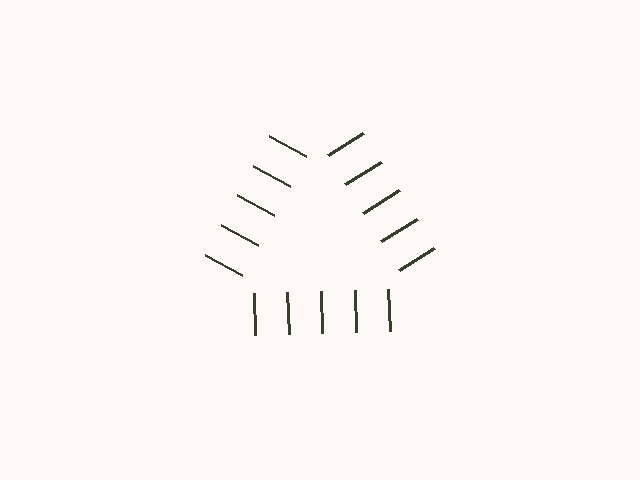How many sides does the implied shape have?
3 sides — the line-ends trace a triangle.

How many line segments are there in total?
15 — 5 along each of the 3 edges.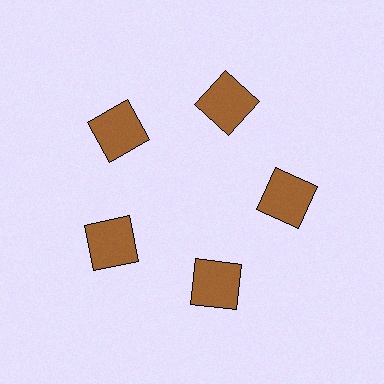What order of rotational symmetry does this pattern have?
This pattern has 5-fold rotational symmetry.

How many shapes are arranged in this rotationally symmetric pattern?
There are 5 shapes, arranged in 5 groups of 1.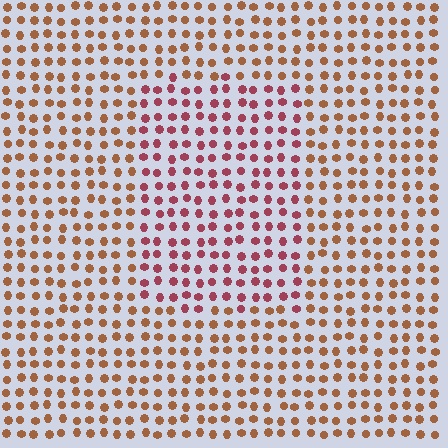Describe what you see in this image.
The image is filled with small brown elements in a uniform arrangement. A rectangle-shaped region is visible where the elements are tinted to a slightly different hue, forming a subtle color boundary.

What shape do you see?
I see a rectangle.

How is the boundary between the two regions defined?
The boundary is defined purely by a slight shift in hue (about 37 degrees). Spacing, size, and orientation are identical on both sides.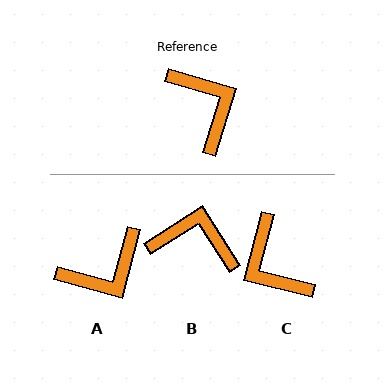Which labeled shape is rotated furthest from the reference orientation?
C, about 177 degrees away.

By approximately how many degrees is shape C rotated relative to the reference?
Approximately 177 degrees clockwise.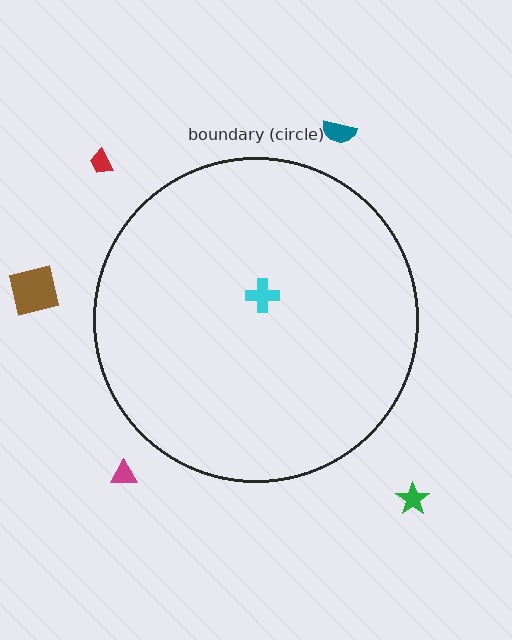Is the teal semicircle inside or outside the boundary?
Outside.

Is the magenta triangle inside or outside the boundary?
Outside.